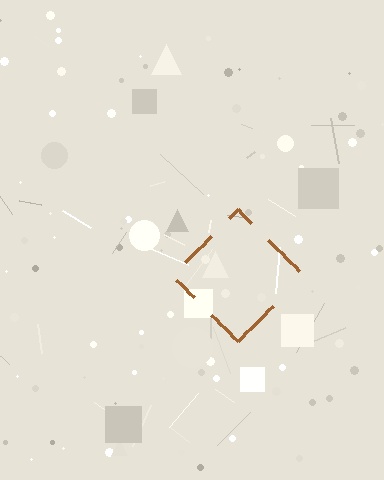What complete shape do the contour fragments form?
The contour fragments form a diamond.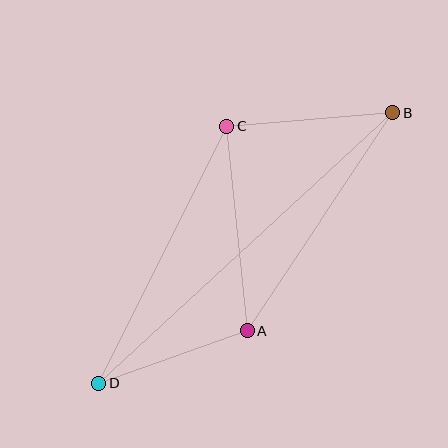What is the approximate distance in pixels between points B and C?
The distance between B and C is approximately 167 pixels.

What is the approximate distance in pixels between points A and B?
The distance between A and B is approximately 262 pixels.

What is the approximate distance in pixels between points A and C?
The distance between A and C is approximately 206 pixels.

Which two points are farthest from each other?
Points B and D are farthest from each other.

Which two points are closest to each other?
Points A and D are closest to each other.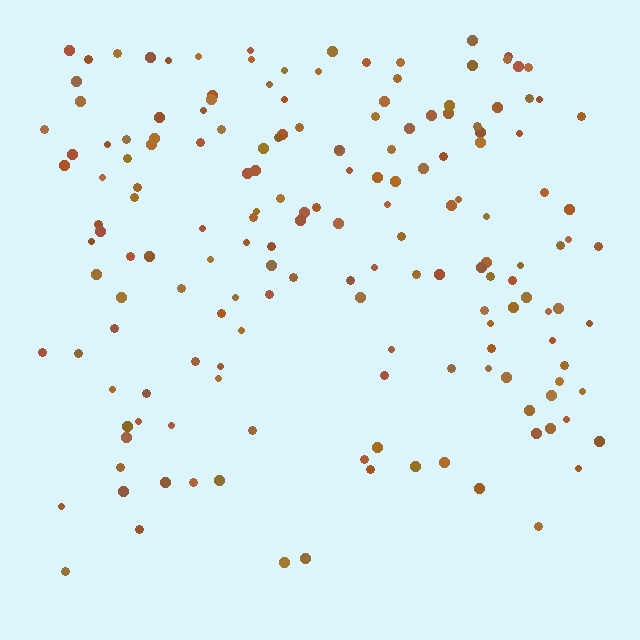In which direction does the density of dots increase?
From bottom to top, with the top side densest.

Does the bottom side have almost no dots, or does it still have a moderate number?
Still a moderate number, just noticeably fewer than the top.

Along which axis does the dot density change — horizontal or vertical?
Vertical.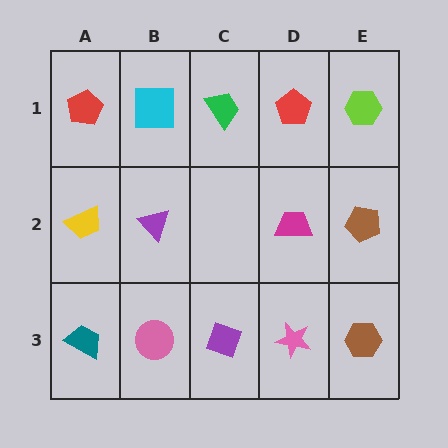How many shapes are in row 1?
5 shapes.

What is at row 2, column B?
A purple triangle.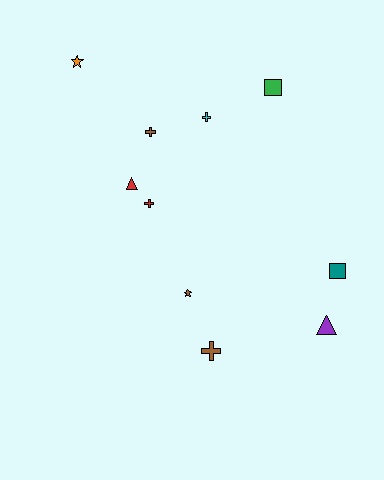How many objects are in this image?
There are 10 objects.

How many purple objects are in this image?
There is 1 purple object.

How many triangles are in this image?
There are 2 triangles.